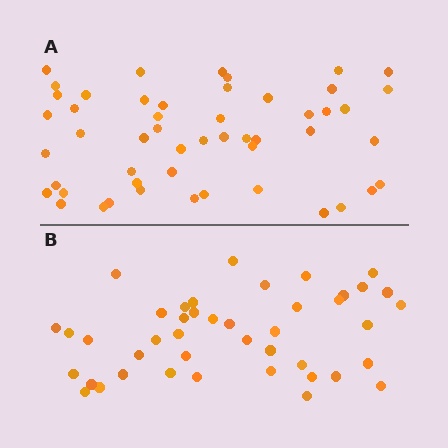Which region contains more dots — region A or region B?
Region A (the top region) has more dots.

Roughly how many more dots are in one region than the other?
Region A has roughly 8 or so more dots than region B.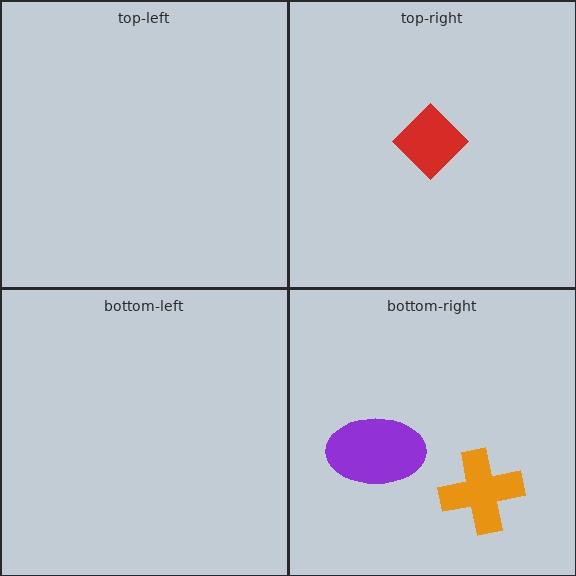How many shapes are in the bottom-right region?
2.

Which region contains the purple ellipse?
The bottom-right region.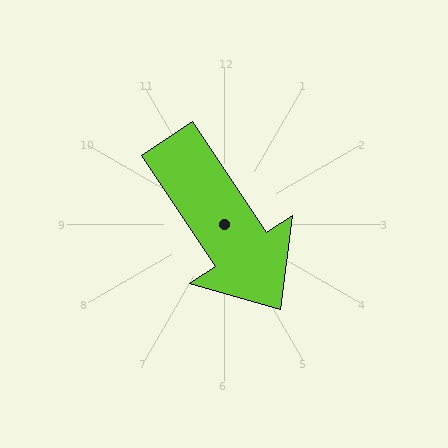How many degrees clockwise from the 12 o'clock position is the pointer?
Approximately 146 degrees.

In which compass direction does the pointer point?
Southeast.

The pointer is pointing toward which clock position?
Roughly 5 o'clock.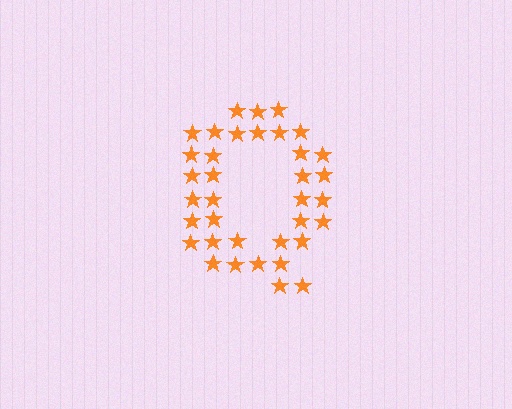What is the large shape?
The large shape is the letter Q.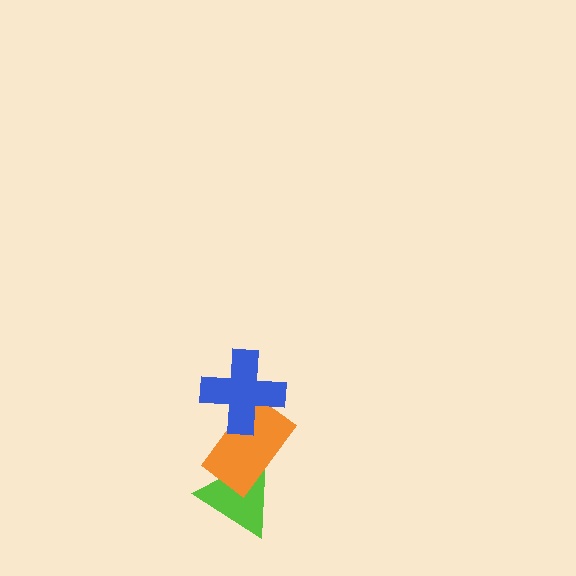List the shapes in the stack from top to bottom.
From top to bottom: the blue cross, the orange rectangle, the lime triangle.